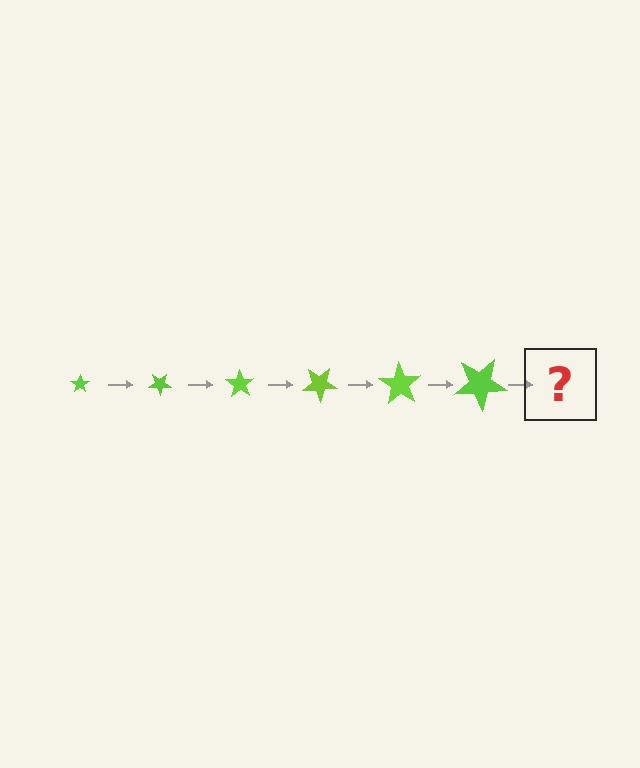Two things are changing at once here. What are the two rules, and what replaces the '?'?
The two rules are that the star grows larger each step and it rotates 35 degrees each step. The '?' should be a star, larger than the previous one and rotated 210 degrees from the start.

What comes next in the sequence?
The next element should be a star, larger than the previous one and rotated 210 degrees from the start.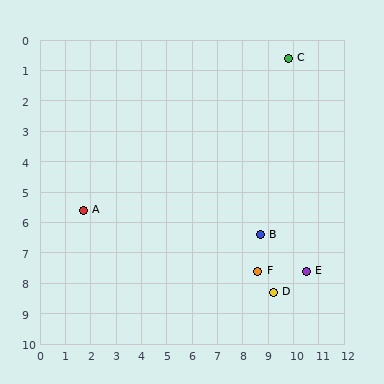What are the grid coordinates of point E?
Point E is at approximately (10.5, 7.6).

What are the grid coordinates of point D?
Point D is at approximately (9.2, 8.3).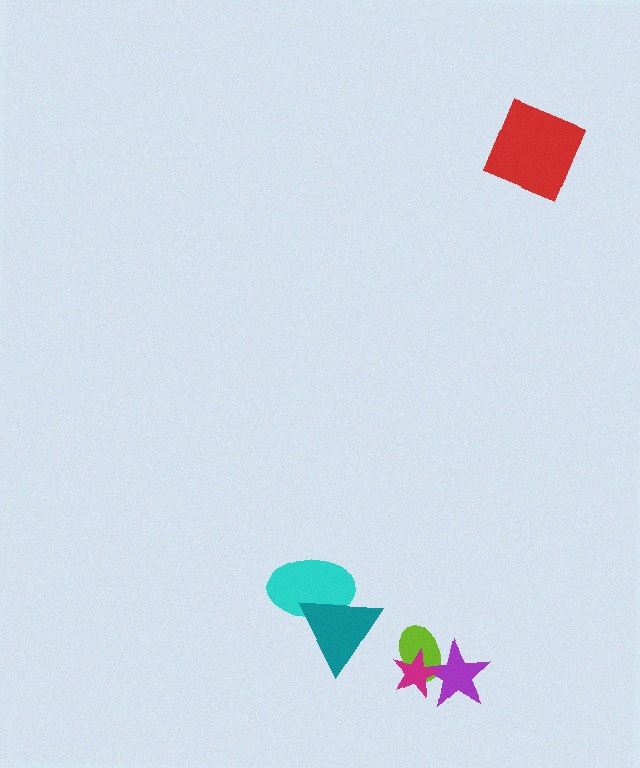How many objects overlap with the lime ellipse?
2 objects overlap with the lime ellipse.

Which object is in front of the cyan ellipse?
The teal triangle is in front of the cyan ellipse.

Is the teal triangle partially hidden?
No, no other shape covers it.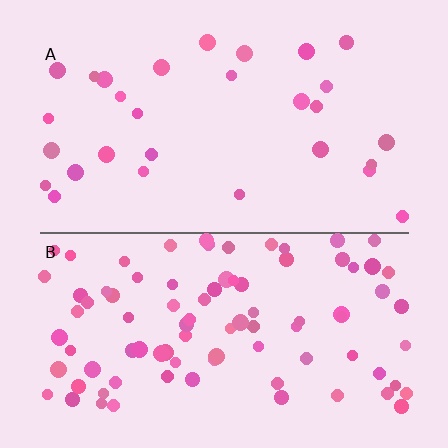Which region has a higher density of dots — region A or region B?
B (the bottom).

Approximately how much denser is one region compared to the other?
Approximately 3.0× — region B over region A.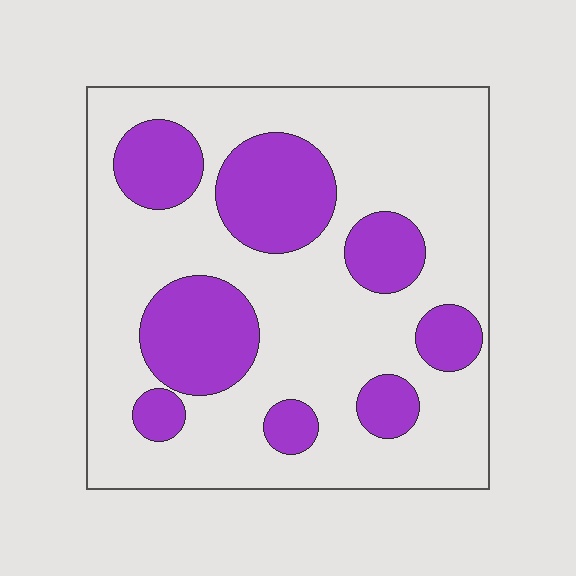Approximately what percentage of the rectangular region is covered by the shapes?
Approximately 30%.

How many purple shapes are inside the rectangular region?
8.